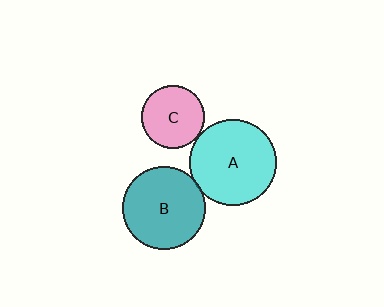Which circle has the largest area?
Circle A (cyan).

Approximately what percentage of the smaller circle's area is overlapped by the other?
Approximately 5%.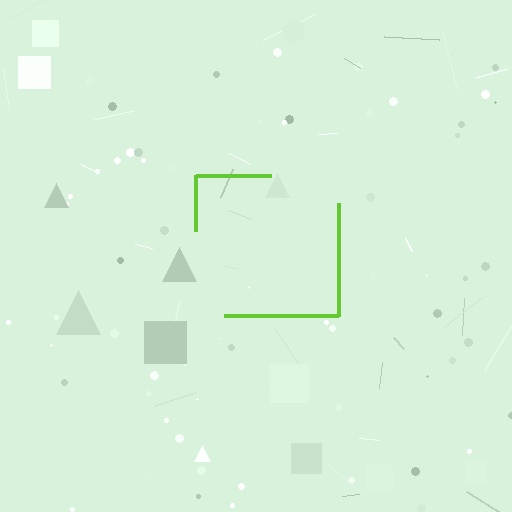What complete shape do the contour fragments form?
The contour fragments form a square.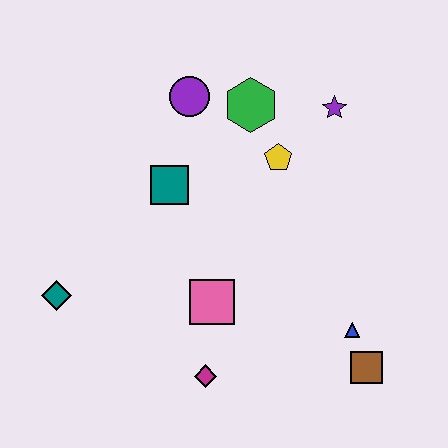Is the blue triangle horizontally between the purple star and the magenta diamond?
No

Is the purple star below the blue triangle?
No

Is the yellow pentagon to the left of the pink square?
No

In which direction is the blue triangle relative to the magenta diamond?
The blue triangle is to the right of the magenta diamond.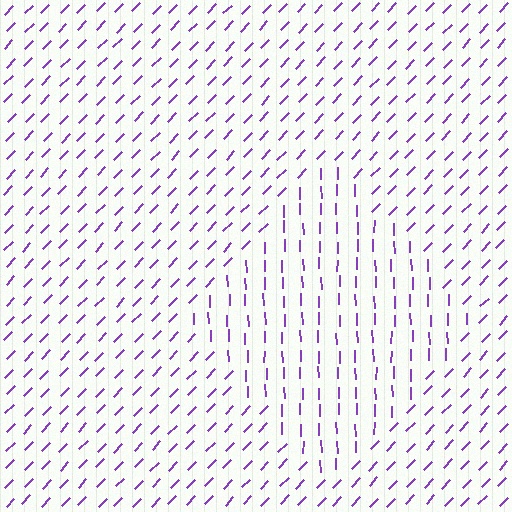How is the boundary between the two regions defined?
The boundary is defined purely by a change in line orientation (approximately 45 degrees difference). All lines are the same color and thickness.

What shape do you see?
I see a diamond.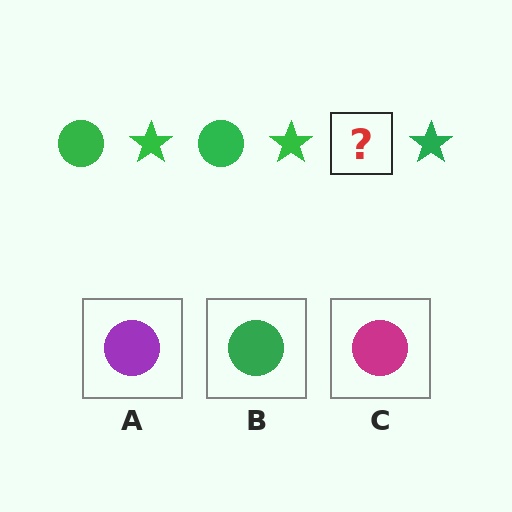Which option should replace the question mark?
Option B.